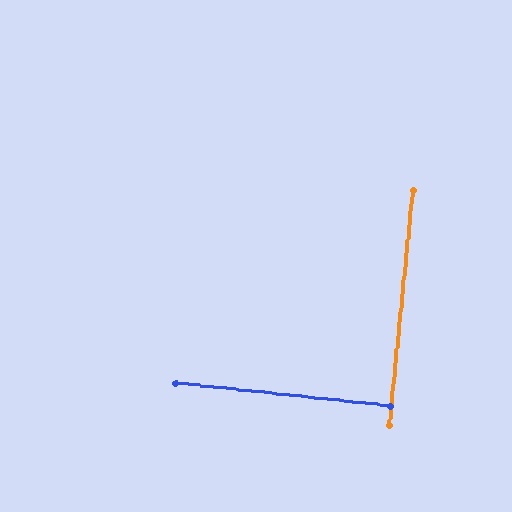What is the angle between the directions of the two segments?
Approximately 90 degrees.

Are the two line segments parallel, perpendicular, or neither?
Perpendicular — they meet at approximately 90°.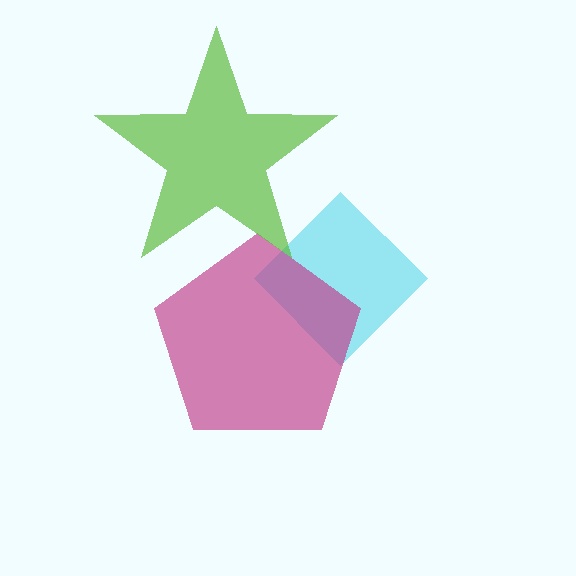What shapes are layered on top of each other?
The layered shapes are: a cyan diamond, a magenta pentagon, a lime star.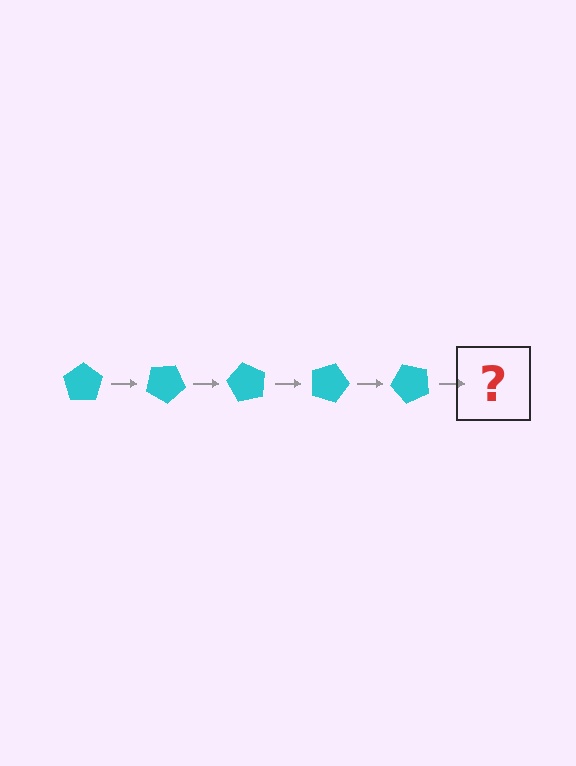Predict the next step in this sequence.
The next step is a cyan pentagon rotated 150 degrees.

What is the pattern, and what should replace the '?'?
The pattern is that the pentagon rotates 30 degrees each step. The '?' should be a cyan pentagon rotated 150 degrees.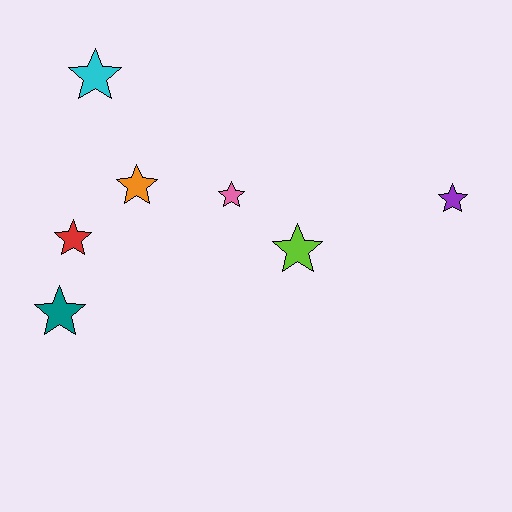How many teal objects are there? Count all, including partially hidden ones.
There is 1 teal object.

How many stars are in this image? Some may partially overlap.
There are 7 stars.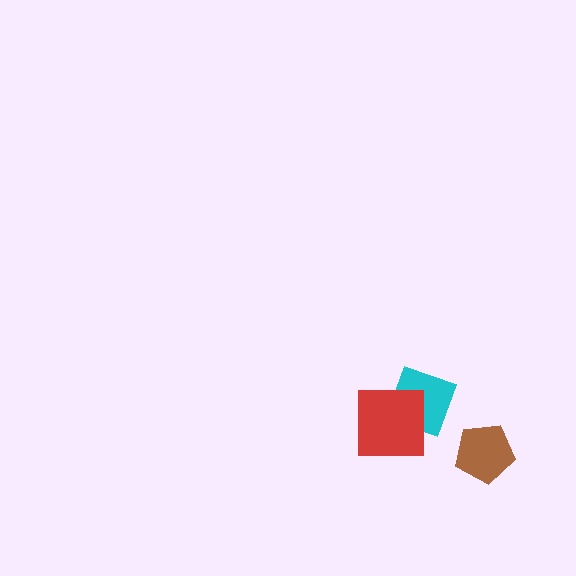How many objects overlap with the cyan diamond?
1 object overlaps with the cyan diamond.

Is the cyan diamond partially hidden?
Yes, it is partially covered by another shape.